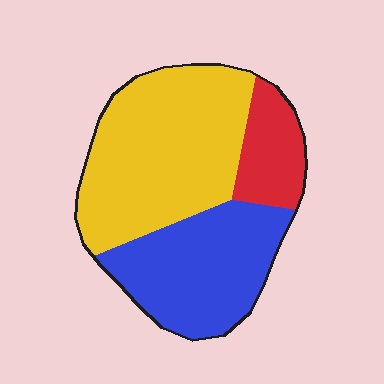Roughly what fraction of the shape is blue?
Blue covers about 35% of the shape.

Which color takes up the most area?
Yellow, at roughly 50%.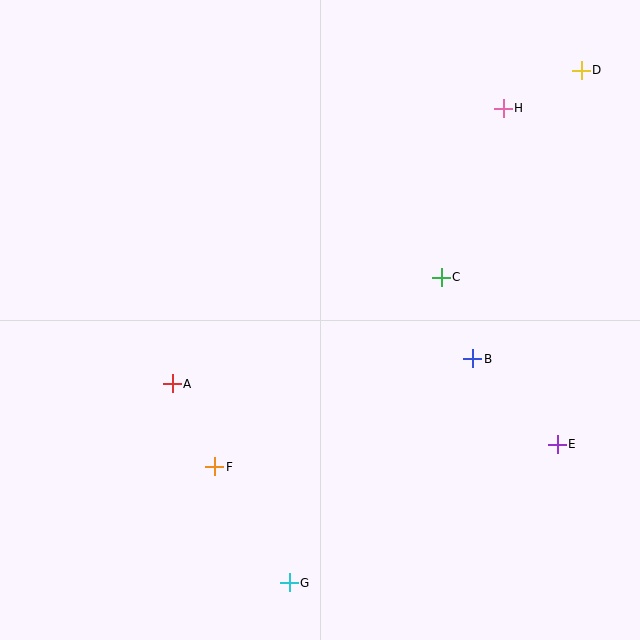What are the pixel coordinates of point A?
Point A is at (172, 384).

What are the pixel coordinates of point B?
Point B is at (473, 359).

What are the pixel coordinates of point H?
Point H is at (503, 108).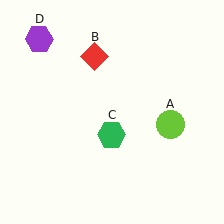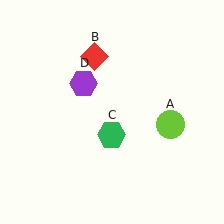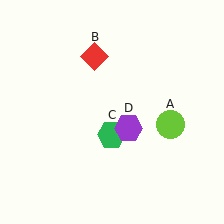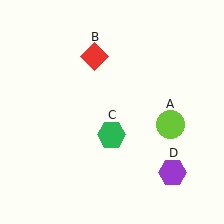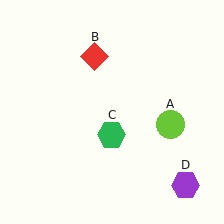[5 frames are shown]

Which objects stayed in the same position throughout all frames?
Lime circle (object A) and red diamond (object B) and green hexagon (object C) remained stationary.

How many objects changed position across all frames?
1 object changed position: purple hexagon (object D).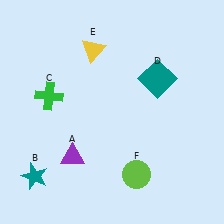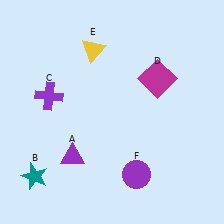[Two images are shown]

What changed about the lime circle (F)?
In Image 1, F is lime. In Image 2, it changed to purple.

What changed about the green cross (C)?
In Image 1, C is green. In Image 2, it changed to purple.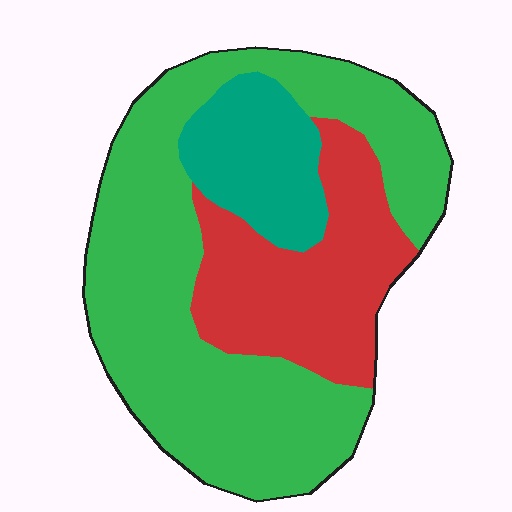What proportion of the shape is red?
Red covers 27% of the shape.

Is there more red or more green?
Green.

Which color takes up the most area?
Green, at roughly 60%.